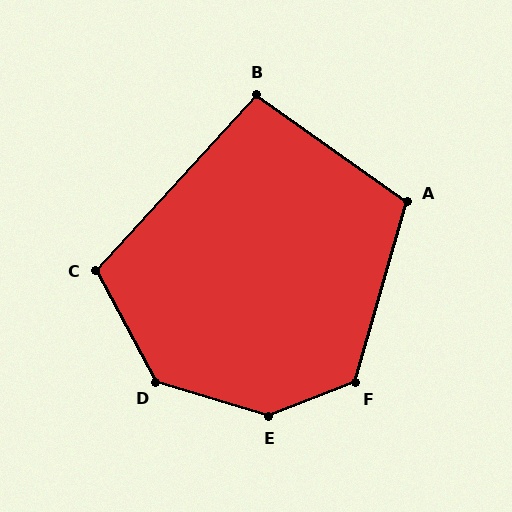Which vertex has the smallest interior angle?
B, at approximately 97 degrees.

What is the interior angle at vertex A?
Approximately 109 degrees (obtuse).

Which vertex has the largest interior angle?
E, at approximately 142 degrees.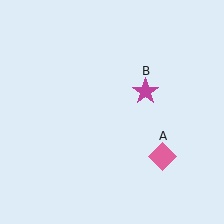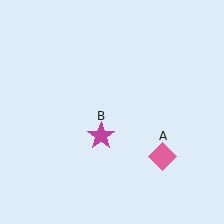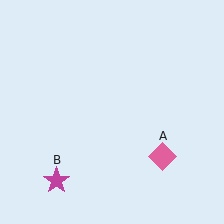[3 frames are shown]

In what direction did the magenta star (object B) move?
The magenta star (object B) moved down and to the left.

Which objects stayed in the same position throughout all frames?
Pink diamond (object A) remained stationary.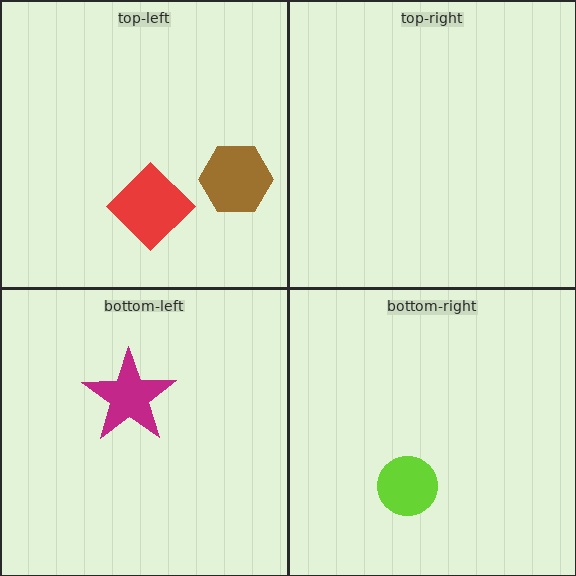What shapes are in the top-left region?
The brown hexagon, the red diamond.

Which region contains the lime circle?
The bottom-right region.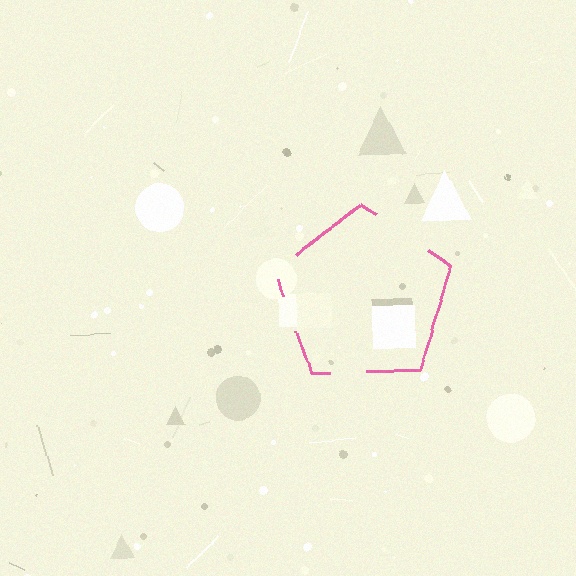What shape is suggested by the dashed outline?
The dashed outline suggests a pentagon.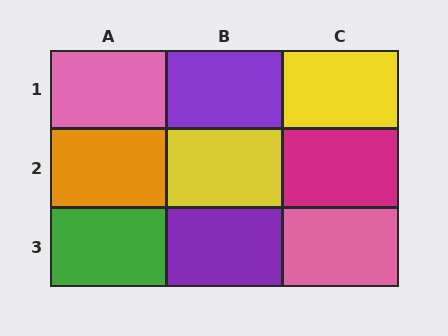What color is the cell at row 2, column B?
Yellow.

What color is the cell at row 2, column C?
Magenta.